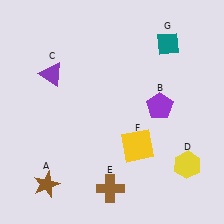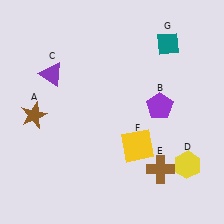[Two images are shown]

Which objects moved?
The objects that moved are: the brown star (A), the brown cross (E).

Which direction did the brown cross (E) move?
The brown cross (E) moved right.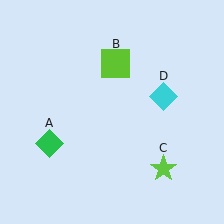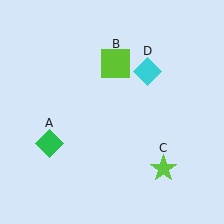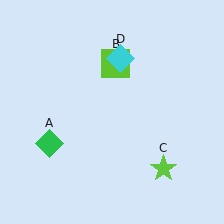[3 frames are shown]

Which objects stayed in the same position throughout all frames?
Green diamond (object A) and lime square (object B) and lime star (object C) remained stationary.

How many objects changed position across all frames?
1 object changed position: cyan diamond (object D).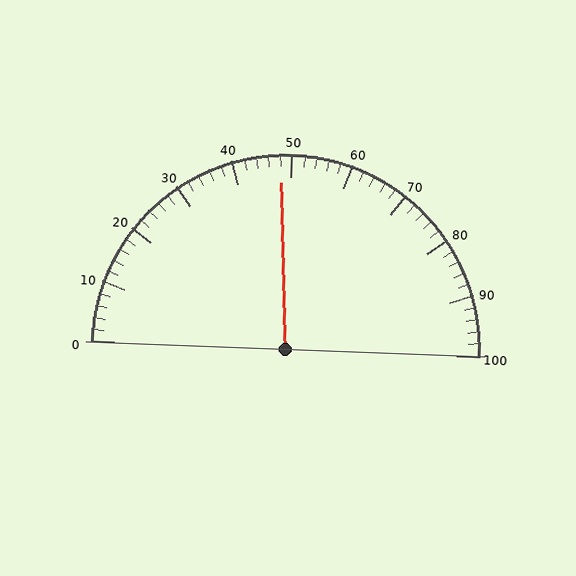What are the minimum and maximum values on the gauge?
The gauge ranges from 0 to 100.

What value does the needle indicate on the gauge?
The needle indicates approximately 48.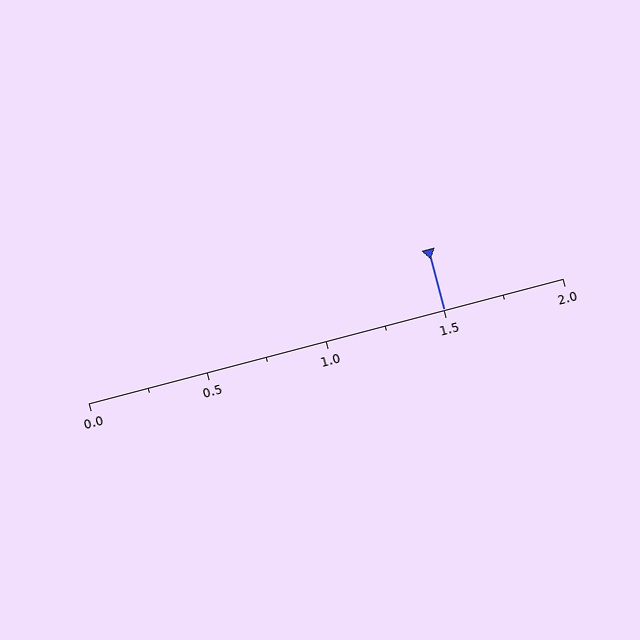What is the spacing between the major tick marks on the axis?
The major ticks are spaced 0.5 apart.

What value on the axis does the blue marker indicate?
The marker indicates approximately 1.5.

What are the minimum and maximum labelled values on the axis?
The axis runs from 0.0 to 2.0.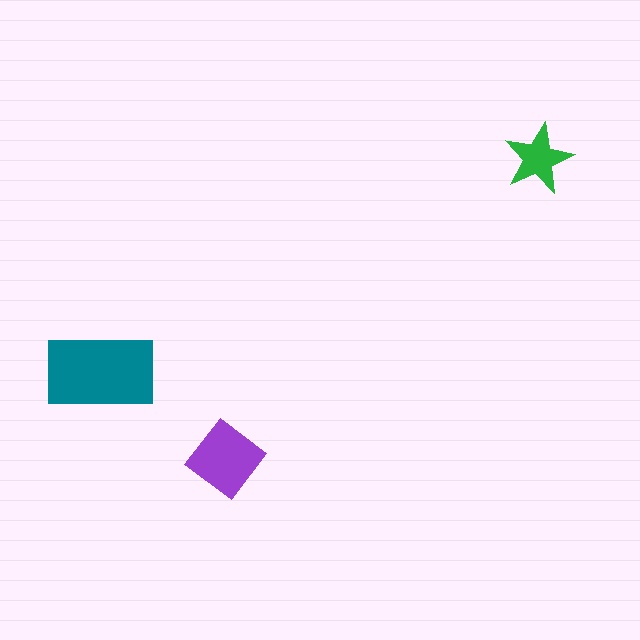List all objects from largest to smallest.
The teal rectangle, the purple diamond, the green star.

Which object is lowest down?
The purple diamond is bottommost.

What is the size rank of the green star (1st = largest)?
3rd.